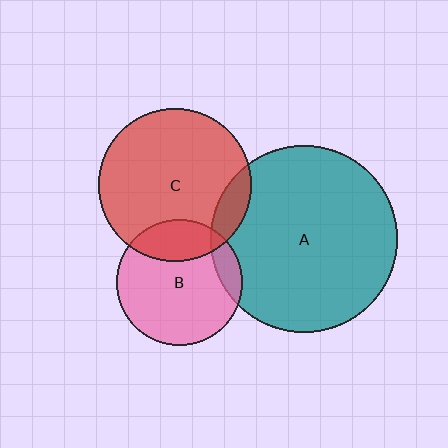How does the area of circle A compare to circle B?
Approximately 2.2 times.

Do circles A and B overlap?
Yes.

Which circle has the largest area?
Circle A (teal).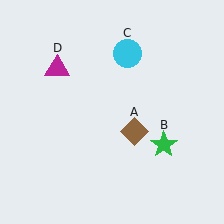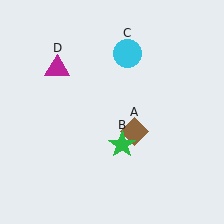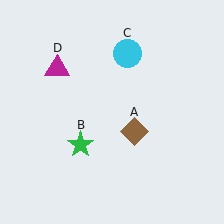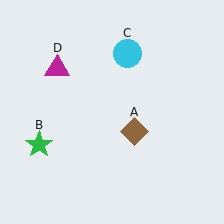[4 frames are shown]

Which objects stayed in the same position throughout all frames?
Brown diamond (object A) and cyan circle (object C) and magenta triangle (object D) remained stationary.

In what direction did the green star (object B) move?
The green star (object B) moved left.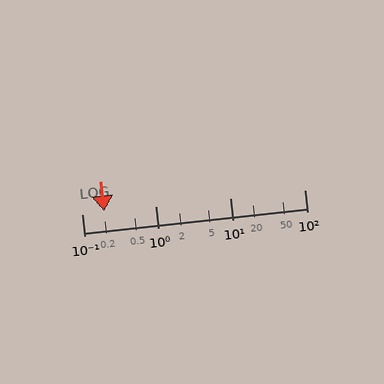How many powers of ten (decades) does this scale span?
The scale spans 3 decades, from 0.1 to 100.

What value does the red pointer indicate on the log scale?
The pointer indicates approximately 0.2.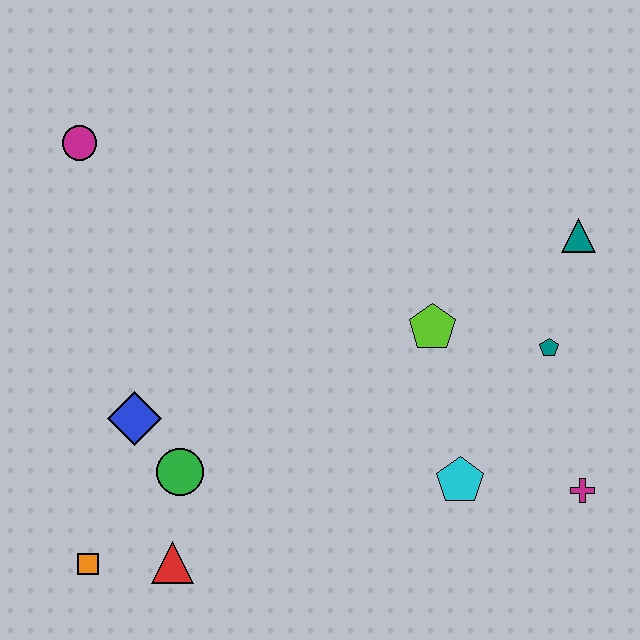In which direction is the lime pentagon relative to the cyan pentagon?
The lime pentagon is above the cyan pentagon.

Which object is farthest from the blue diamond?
The teal triangle is farthest from the blue diamond.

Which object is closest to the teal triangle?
The teal pentagon is closest to the teal triangle.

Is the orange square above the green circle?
No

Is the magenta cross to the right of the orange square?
Yes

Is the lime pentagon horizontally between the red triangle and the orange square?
No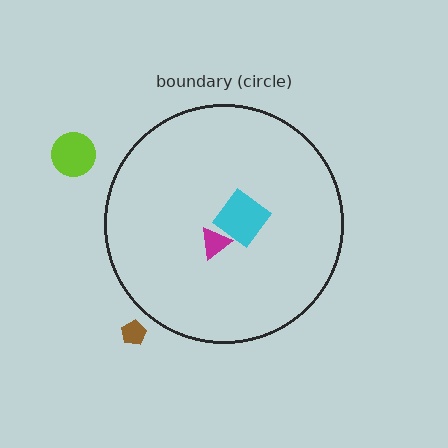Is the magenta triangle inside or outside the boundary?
Inside.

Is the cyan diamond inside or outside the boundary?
Inside.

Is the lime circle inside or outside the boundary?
Outside.